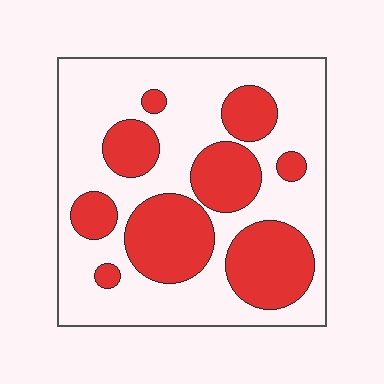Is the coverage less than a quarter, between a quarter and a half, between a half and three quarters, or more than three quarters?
Between a quarter and a half.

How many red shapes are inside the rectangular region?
9.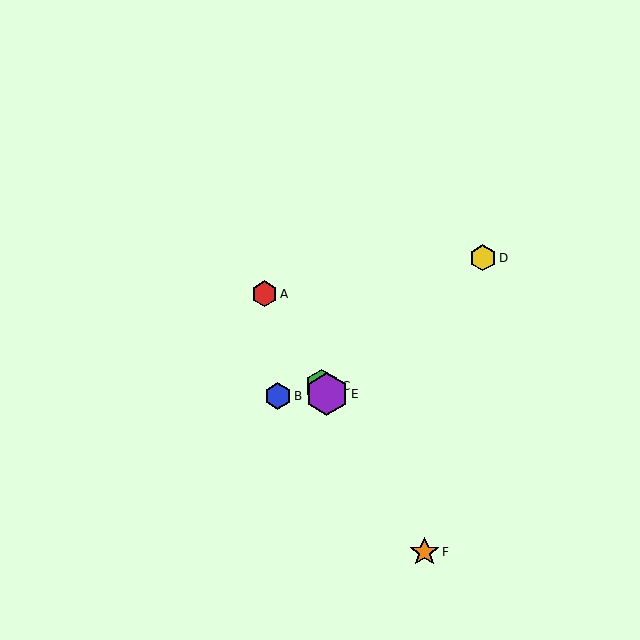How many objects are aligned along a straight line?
4 objects (A, C, E, F) are aligned along a straight line.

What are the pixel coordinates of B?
Object B is at (278, 396).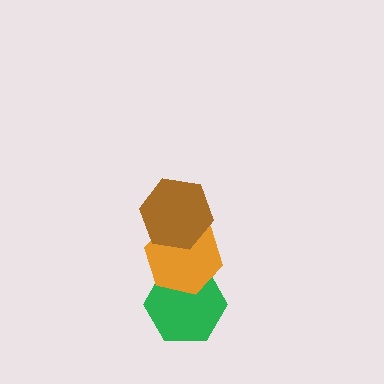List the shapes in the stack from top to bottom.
From top to bottom: the brown hexagon, the orange hexagon, the green hexagon.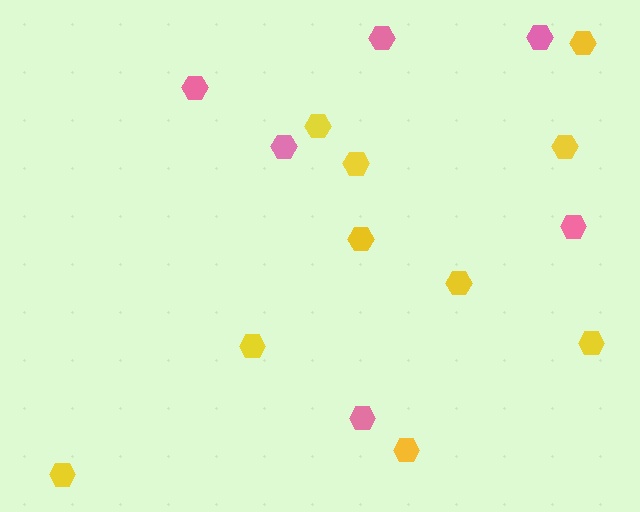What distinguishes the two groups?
There are 2 groups: one group of pink hexagons (6) and one group of yellow hexagons (10).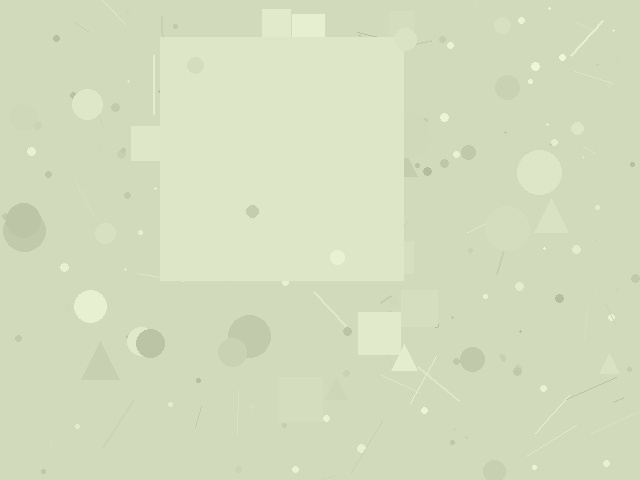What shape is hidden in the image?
A square is hidden in the image.